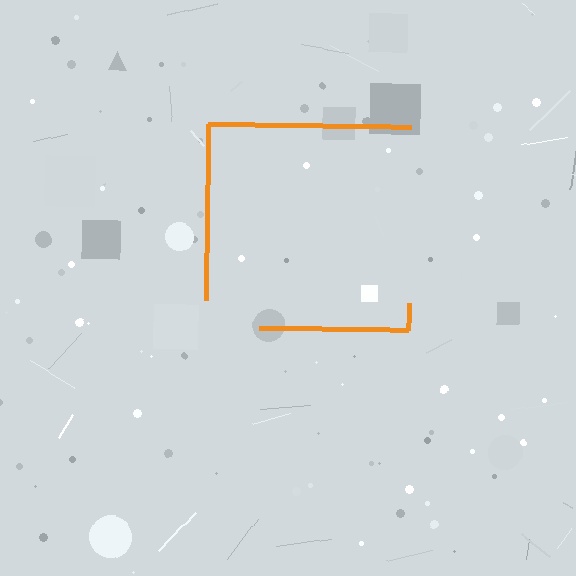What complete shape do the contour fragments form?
The contour fragments form a square.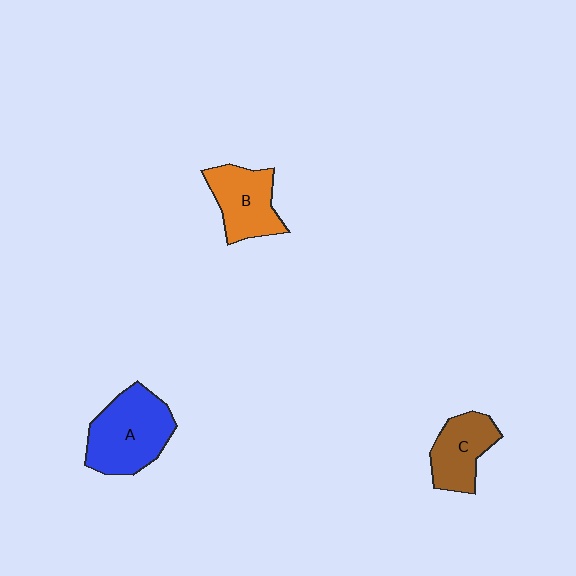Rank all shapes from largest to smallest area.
From largest to smallest: A (blue), B (orange), C (brown).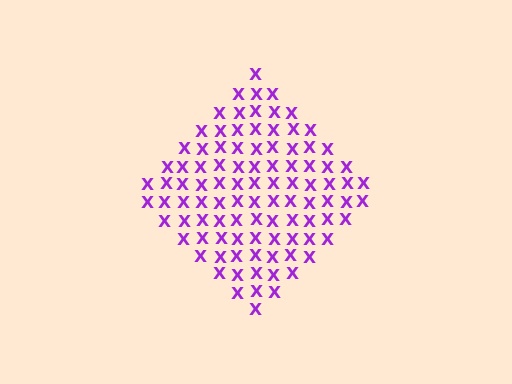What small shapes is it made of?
It is made of small letter X's.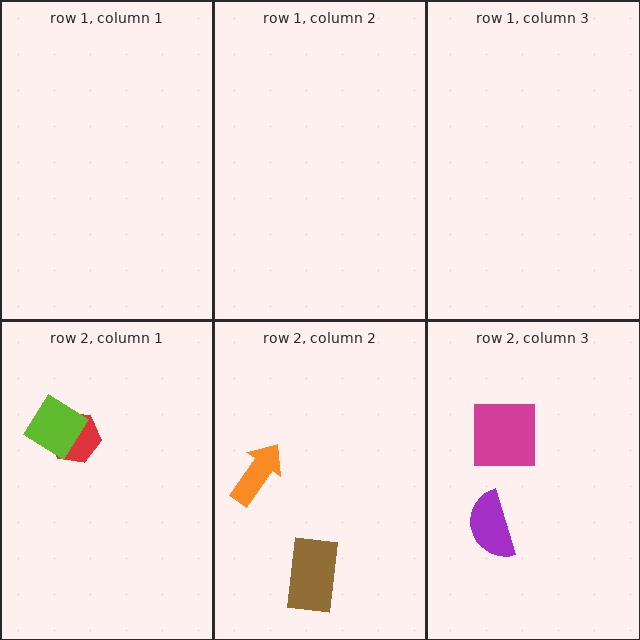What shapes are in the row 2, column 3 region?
The magenta square, the purple semicircle.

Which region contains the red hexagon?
The row 2, column 1 region.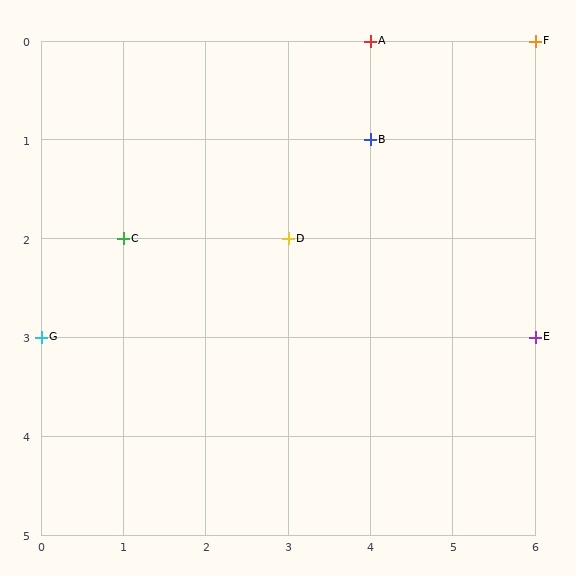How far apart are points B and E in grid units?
Points B and E are 2 columns and 2 rows apart (about 2.8 grid units diagonally).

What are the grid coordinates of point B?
Point B is at grid coordinates (4, 1).